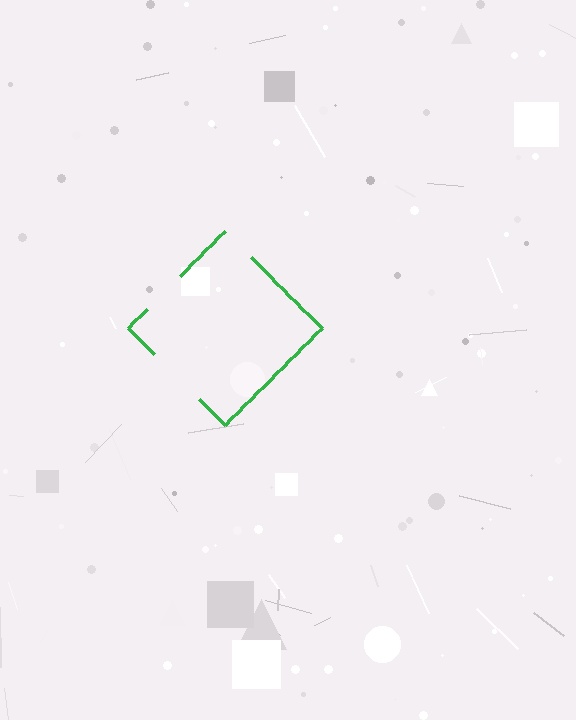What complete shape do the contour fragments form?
The contour fragments form a diamond.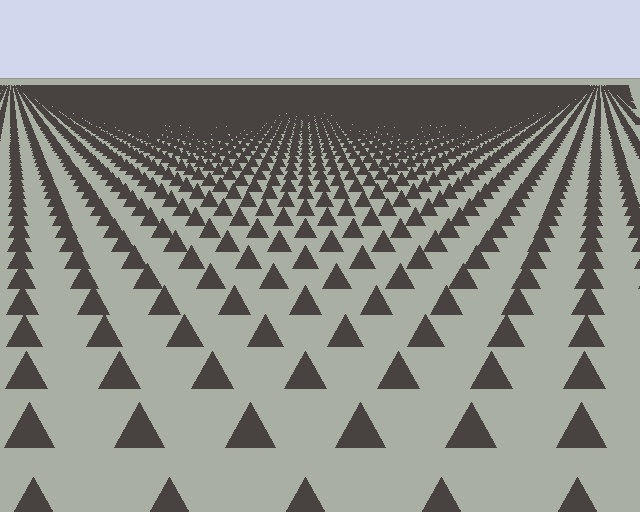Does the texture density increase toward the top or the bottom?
Density increases toward the top.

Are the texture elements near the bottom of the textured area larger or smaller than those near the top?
Larger. Near the bottom, elements are closer to the viewer and appear at a bigger on-screen size.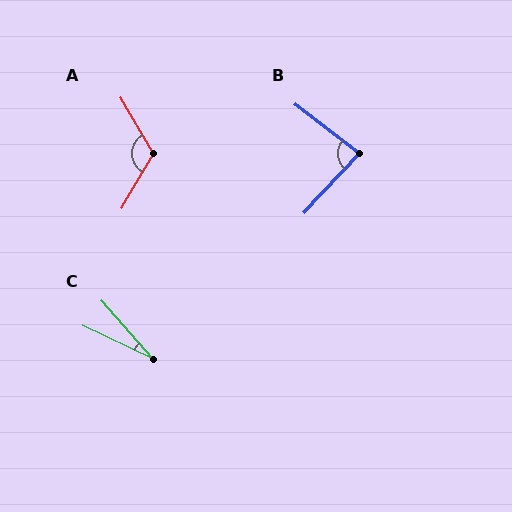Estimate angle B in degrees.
Approximately 84 degrees.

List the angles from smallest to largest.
C (24°), B (84°), A (119°).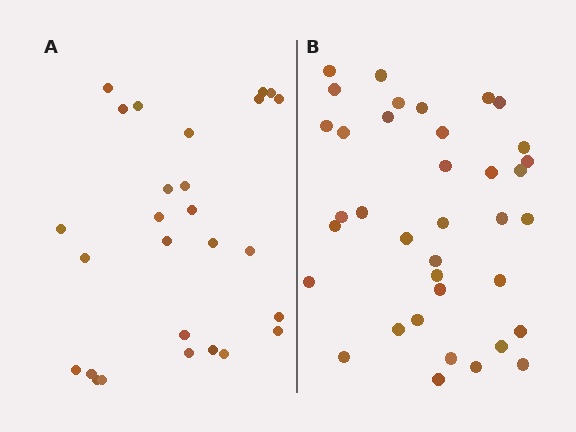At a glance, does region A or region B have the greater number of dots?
Region B (the right region) has more dots.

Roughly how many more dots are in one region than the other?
Region B has roughly 10 or so more dots than region A.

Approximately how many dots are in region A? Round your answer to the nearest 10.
About 30 dots. (The exact count is 27, which rounds to 30.)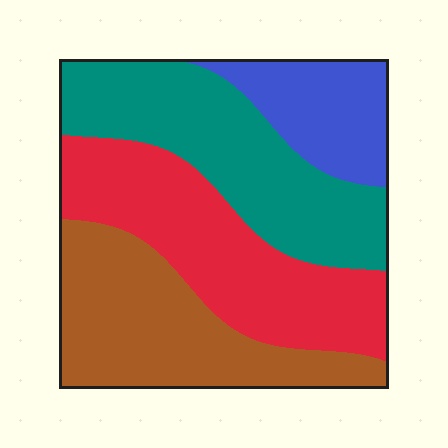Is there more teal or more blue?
Teal.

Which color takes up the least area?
Blue, at roughly 15%.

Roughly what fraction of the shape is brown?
Brown takes up about one quarter (1/4) of the shape.